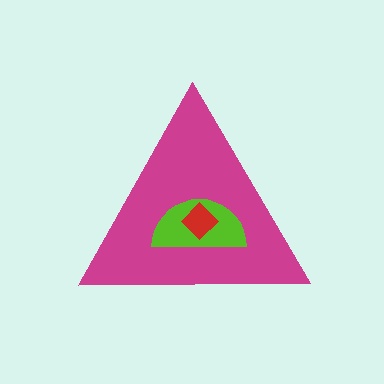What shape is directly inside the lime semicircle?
The red diamond.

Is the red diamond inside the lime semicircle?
Yes.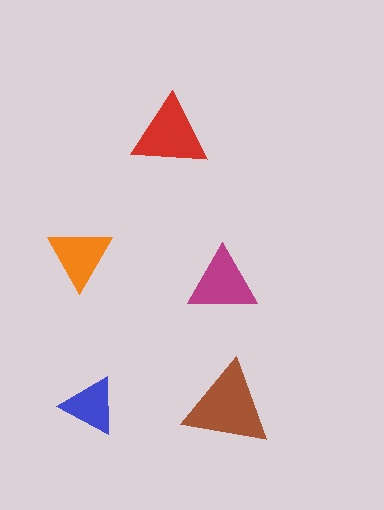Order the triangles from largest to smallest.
the brown one, the red one, the magenta one, the orange one, the blue one.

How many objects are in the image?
There are 5 objects in the image.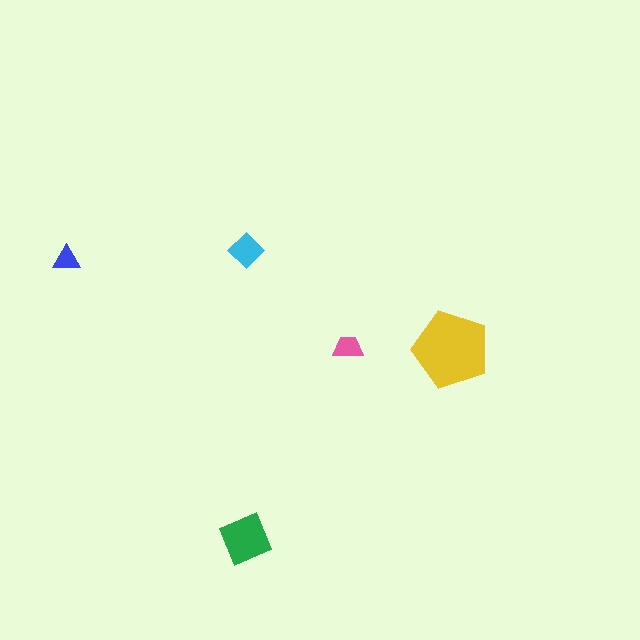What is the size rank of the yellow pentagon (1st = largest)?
1st.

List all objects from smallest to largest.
The blue triangle, the pink trapezoid, the cyan diamond, the green square, the yellow pentagon.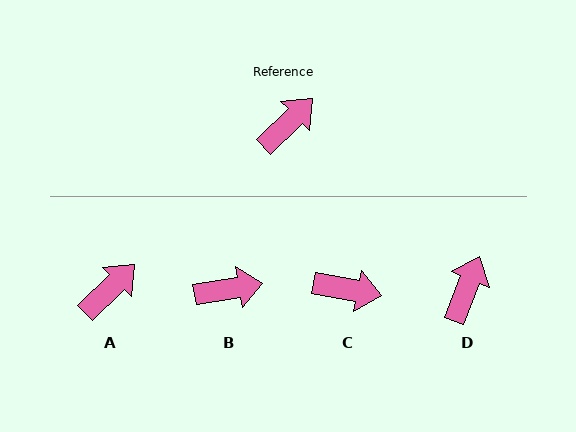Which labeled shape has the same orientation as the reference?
A.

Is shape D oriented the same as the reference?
No, it is off by about 24 degrees.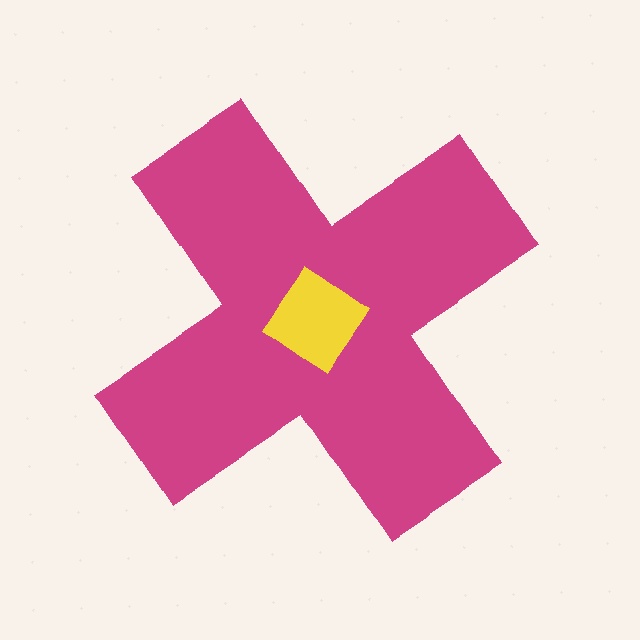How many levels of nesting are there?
2.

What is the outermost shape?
The magenta cross.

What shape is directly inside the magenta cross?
The yellow diamond.